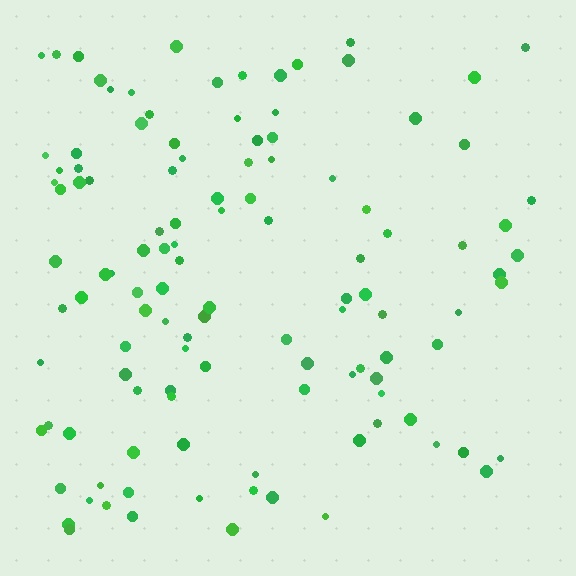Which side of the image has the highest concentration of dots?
The left.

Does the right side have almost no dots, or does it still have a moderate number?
Still a moderate number, just noticeably fewer than the left.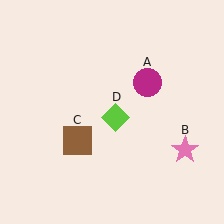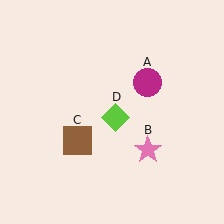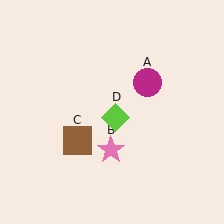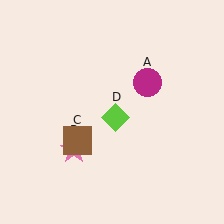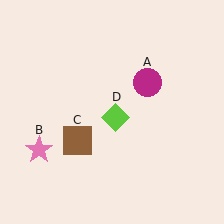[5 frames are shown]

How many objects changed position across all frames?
1 object changed position: pink star (object B).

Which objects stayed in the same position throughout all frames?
Magenta circle (object A) and brown square (object C) and lime diamond (object D) remained stationary.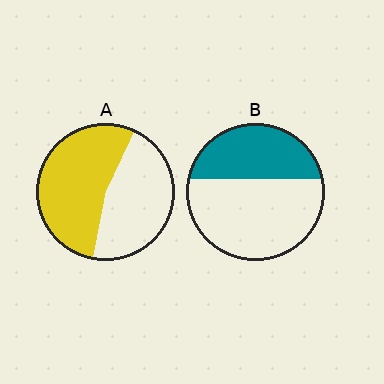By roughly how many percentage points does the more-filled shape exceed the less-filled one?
By roughly 15 percentage points (A over B).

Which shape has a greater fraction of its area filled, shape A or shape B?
Shape A.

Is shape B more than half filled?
No.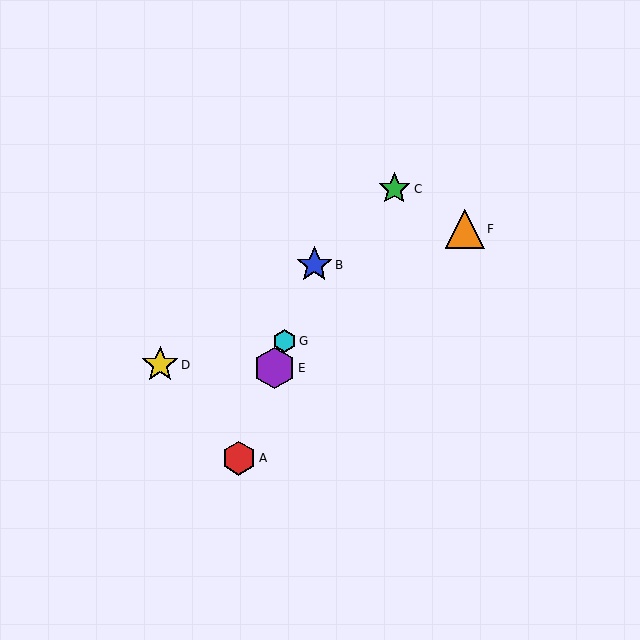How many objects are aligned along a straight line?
4 objects (A, B, E, G) are aligned along a straight line.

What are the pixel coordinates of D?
Object D is at (160, 365).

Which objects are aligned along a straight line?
Objects A, B, E, G are aligned along a straight line.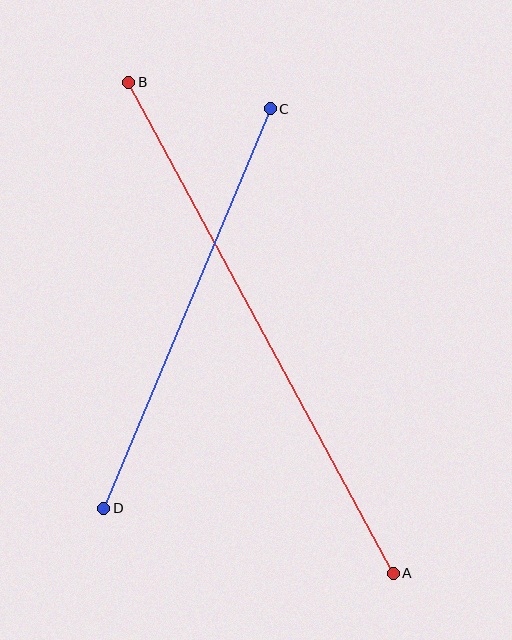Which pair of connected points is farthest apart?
Points A and B are farthest apart.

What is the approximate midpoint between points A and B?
The midpoint is at approximately (261, 328) pixels.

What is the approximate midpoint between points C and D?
The midpoint is at approximately (187, 309) pixels.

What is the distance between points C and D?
The distance is approximately 432 pixels.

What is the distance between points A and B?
The distance is approximately 558 pixels.